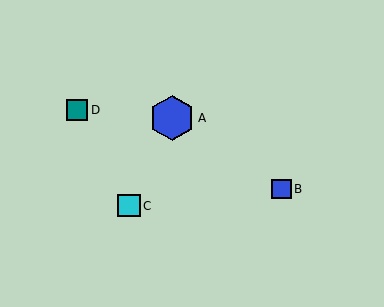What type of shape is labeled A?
Shape A is a blue hexagon.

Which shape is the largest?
The blue hexagon (labeled A) is the largest.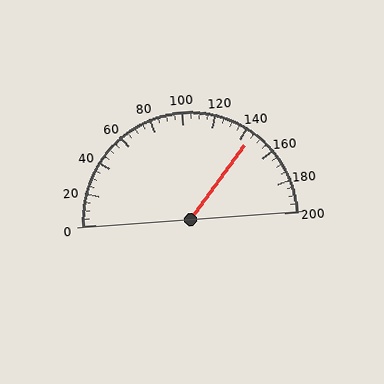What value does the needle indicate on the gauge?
The needle indicates approximately 145.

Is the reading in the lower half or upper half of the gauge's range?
The reading is in the upper half of the range (0 to 200).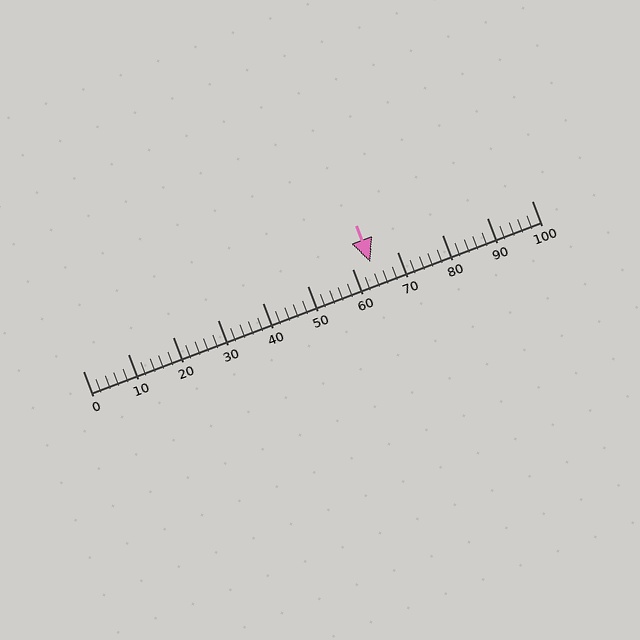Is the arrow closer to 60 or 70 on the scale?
The arrow is closer to 60.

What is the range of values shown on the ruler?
The ruler shows values from 0 to 100.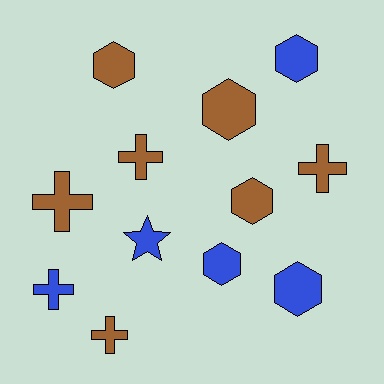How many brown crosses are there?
There are 4 brown crosses.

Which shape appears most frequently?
Hexagon, with 6 objects.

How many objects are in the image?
There are 12 objects.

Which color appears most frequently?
Brown, with 7 objects.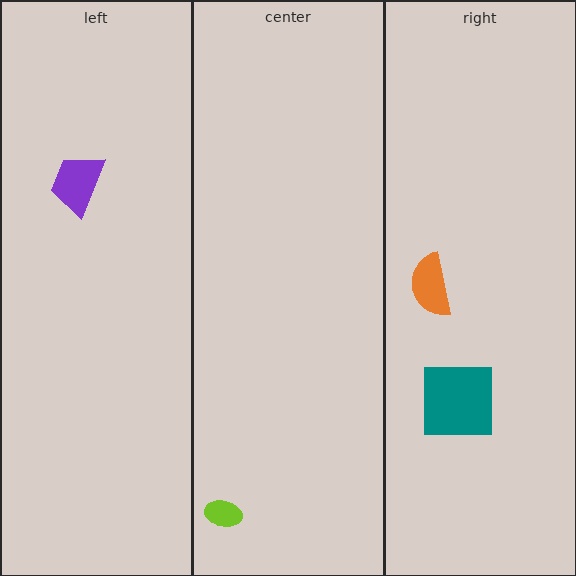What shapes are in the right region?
The orange semicircle, the teal square.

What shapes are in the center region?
The lime ellipse.